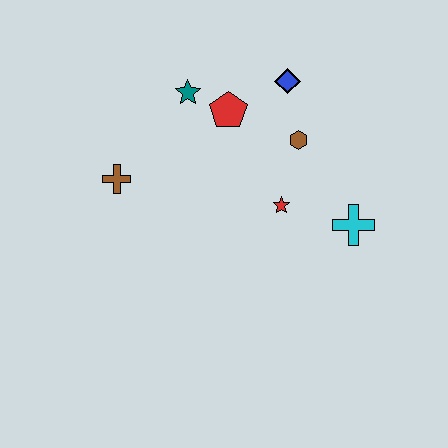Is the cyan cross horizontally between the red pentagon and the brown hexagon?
No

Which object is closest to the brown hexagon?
The blue diamond is closest to the brown hexagon.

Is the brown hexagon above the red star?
Yes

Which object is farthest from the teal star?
The cyan cross is farthest from the teal star.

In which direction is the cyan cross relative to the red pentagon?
The cyan cross is to the right of the red pentagon.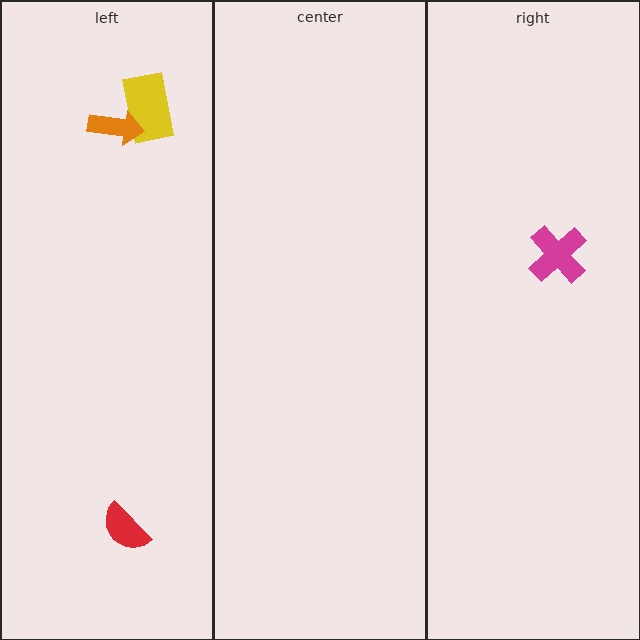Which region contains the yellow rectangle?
The left region.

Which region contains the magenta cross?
The right region.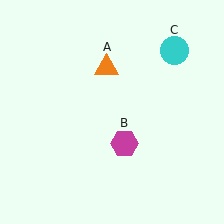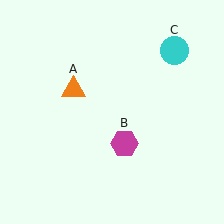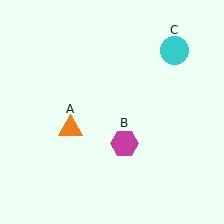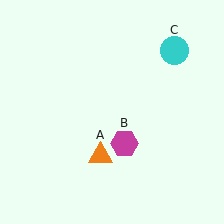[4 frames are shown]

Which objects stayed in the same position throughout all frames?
Magenta hexagon (object B) and cyan circle (object C) remained stationary.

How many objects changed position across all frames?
1 object changed position: orange triangle (object A).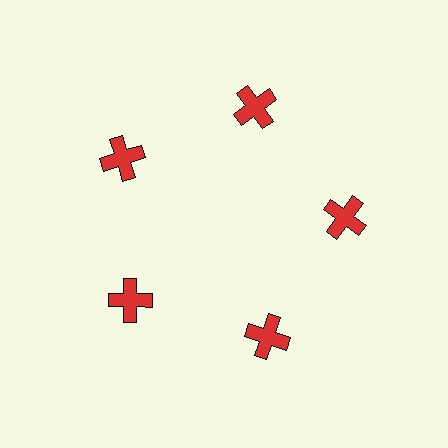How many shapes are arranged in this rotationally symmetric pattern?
There are 5 shapes, arranged in 5 groups of 1.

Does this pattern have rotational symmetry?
Yes, this pattern has 5-fold rotational symmetry. It looks the same after rotating 72 degrees around the center.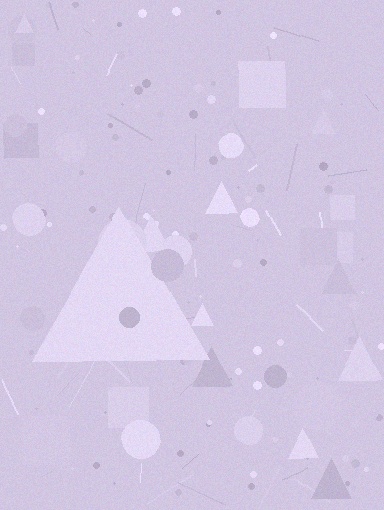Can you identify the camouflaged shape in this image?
The camouflaged shape is a triangle.